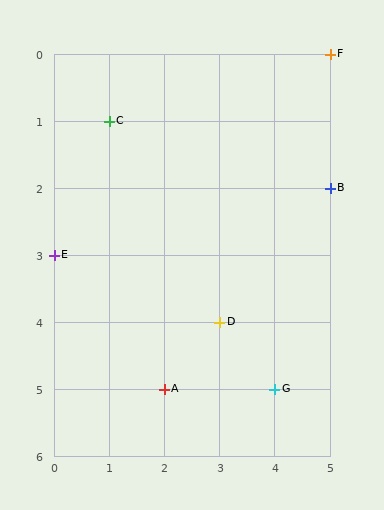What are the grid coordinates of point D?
Point D is at grid coordinates (3, 4).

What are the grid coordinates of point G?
Point G is at grid coordinates (4, 5).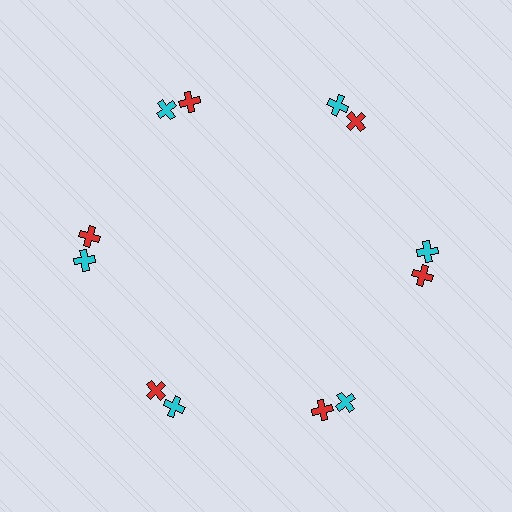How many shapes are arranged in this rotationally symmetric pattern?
There are 12 shapes, arranged in 6 groups of 2.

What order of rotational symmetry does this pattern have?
This pattern has 6-fold rotational symmetry.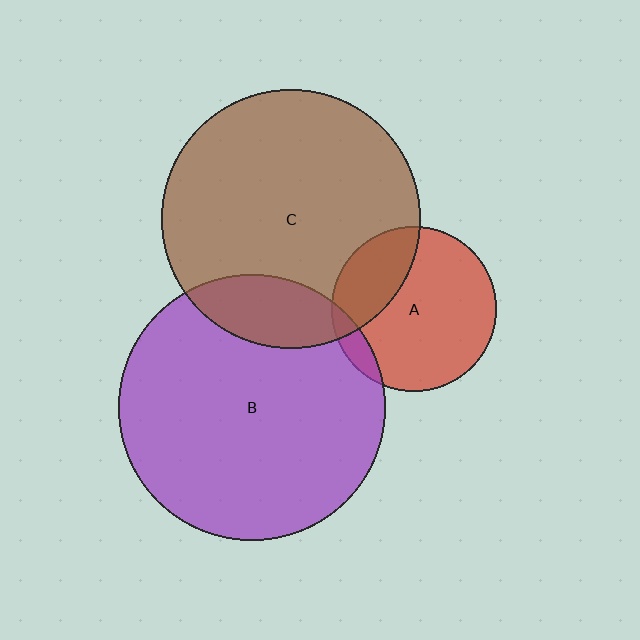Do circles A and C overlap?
Yes.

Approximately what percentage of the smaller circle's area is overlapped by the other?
Approximately 25%.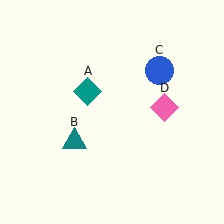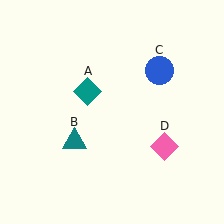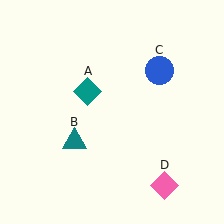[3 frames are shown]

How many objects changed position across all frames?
1 object changed position: pink diamond (object D).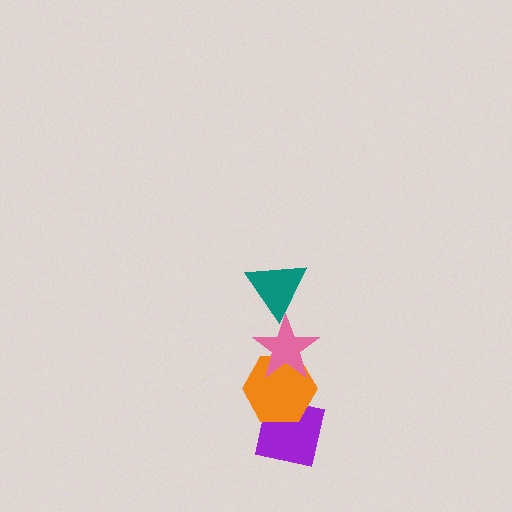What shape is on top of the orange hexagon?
The pink star is on top of the orange hexagon.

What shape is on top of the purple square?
The orange hexagon is on top of the purple square.